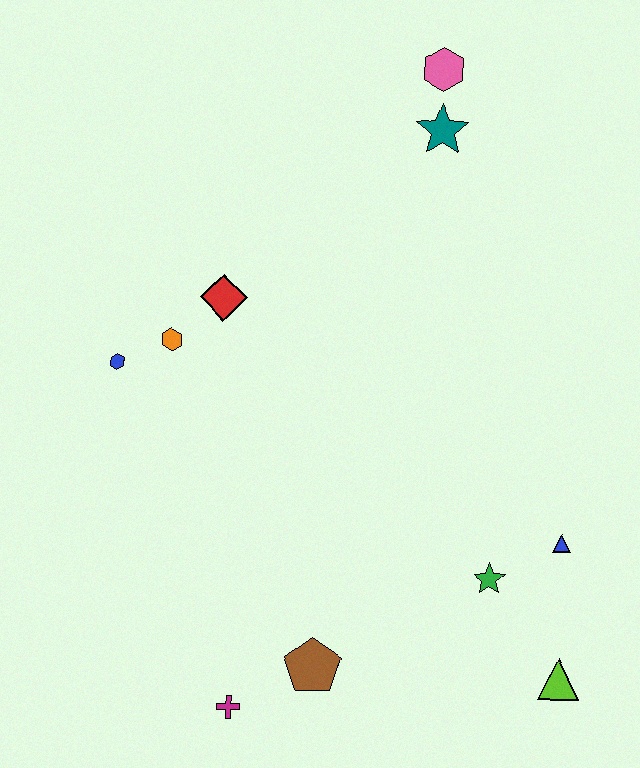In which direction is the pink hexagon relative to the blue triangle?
The pink hexagon is above the blue triangle.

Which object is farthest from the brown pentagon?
The pink hexagon is farthest from the brown pentagon.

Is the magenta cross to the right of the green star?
No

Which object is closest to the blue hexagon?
The orange hexagon is closest to the blue hexagon.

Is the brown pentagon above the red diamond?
No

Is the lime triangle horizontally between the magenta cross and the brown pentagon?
No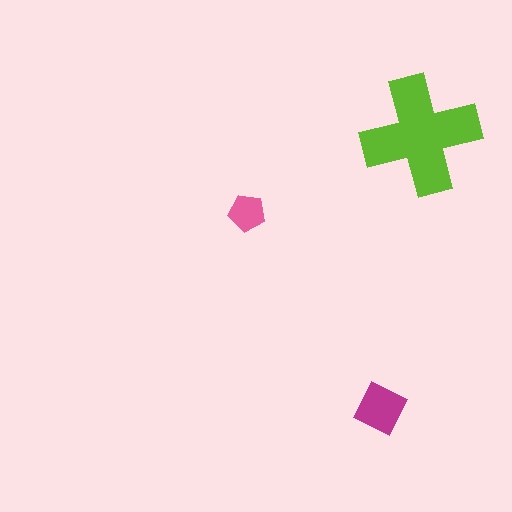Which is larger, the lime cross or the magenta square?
The lime cross.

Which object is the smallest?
The pink pentagon.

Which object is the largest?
The lime cross.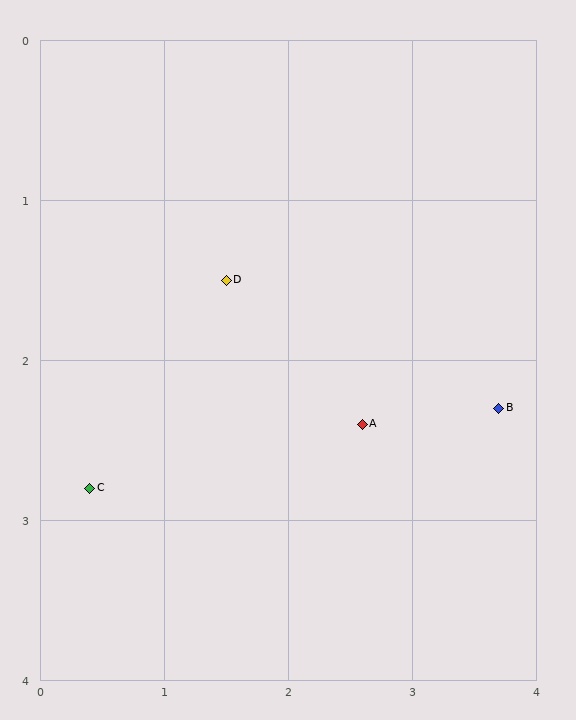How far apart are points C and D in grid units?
Points C and D are about 1.7 grid units apart.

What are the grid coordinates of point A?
Point A is at approximately (2.6, 2.4).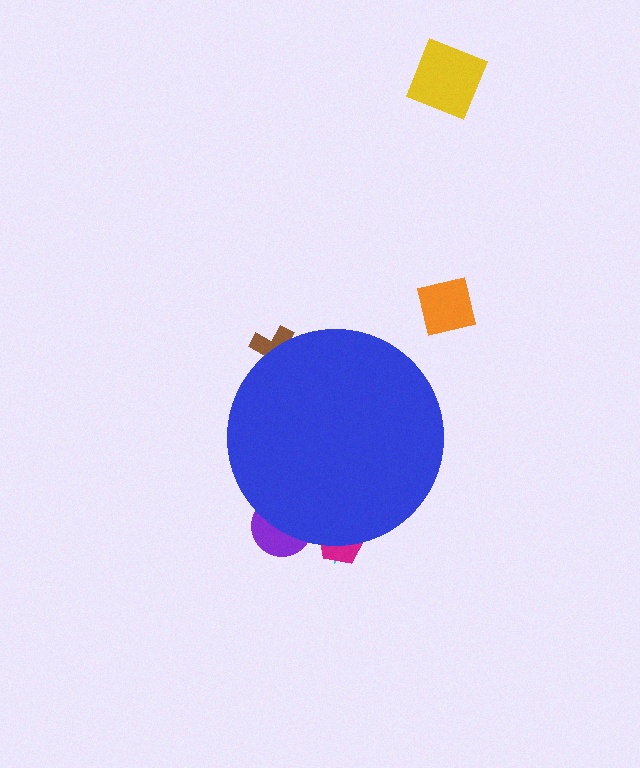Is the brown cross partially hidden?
Yes, the brown cross is partially hidden behind the blue circle.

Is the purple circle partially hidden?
Yes, the purple circle is partially hidden behind the blue circle.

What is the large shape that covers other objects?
A blue circle.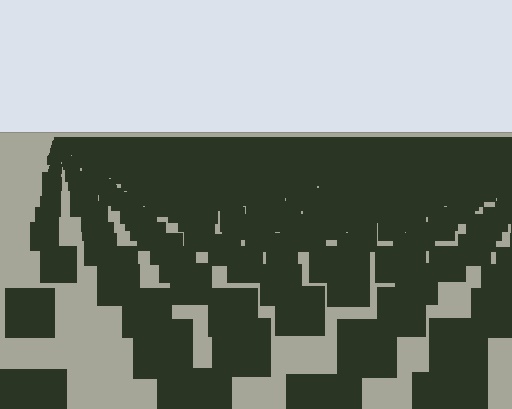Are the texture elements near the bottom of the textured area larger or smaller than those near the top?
Larger. Near the bottom, elements are closer to the viewer and appear at a bigger on-screen size.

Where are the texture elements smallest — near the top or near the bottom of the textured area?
Near the top.